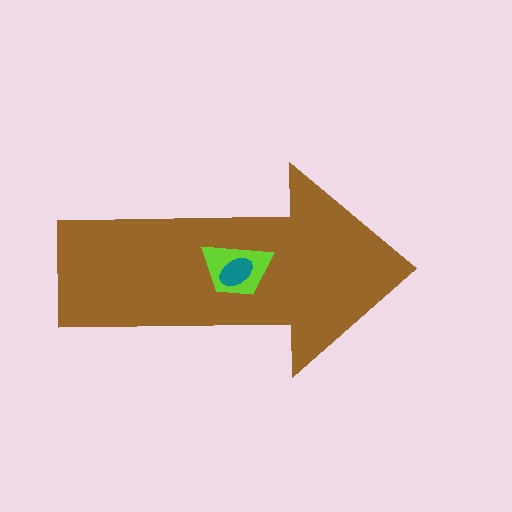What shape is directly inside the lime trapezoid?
The teal ellipse.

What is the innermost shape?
The teal ellipse.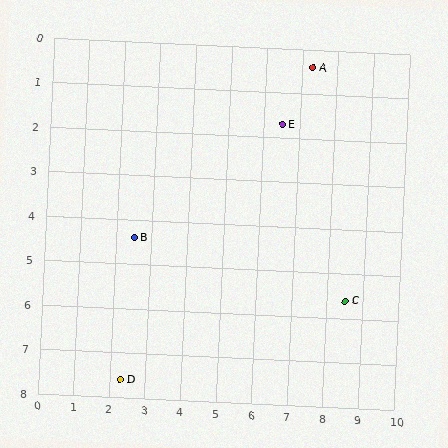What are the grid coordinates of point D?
Point D is at approximately (2.3, 7.6).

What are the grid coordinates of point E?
Point E is at approximately (6.5, 1.7).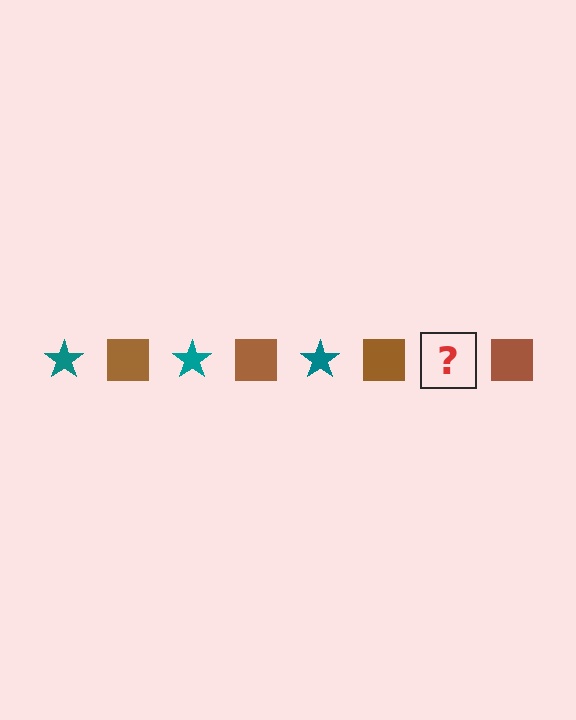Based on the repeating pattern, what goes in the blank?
The blank should be a teal star.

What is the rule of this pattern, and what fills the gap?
The rule is that the pattern alternates between teal star and brown square. The gap should be filled with a teal star.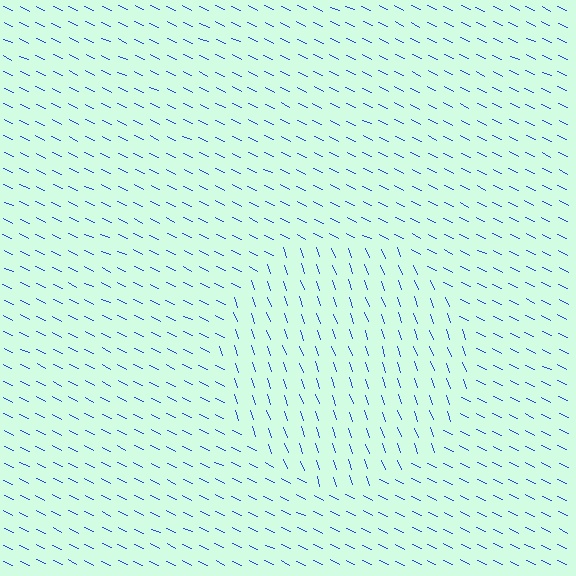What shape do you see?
I see a circle.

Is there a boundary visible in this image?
Yes, there is a texture boundary formed by a change in line orientation.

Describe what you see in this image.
The image is filled with small blue line segments. A circle region in the image has lines oriented differently from the surrounding lines, creating a visible texture boundary.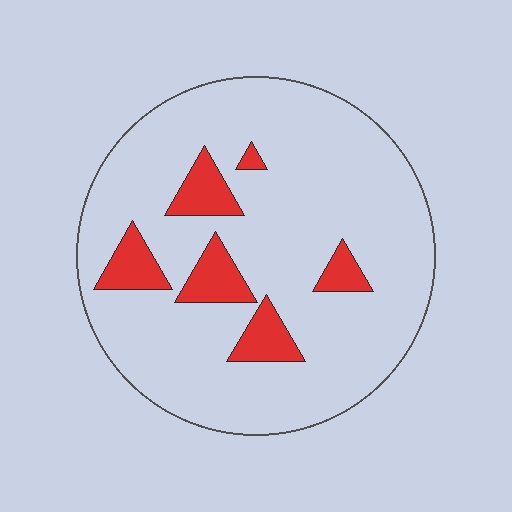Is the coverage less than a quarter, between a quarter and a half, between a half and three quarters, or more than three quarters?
Less than a quarter.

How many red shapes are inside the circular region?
6.